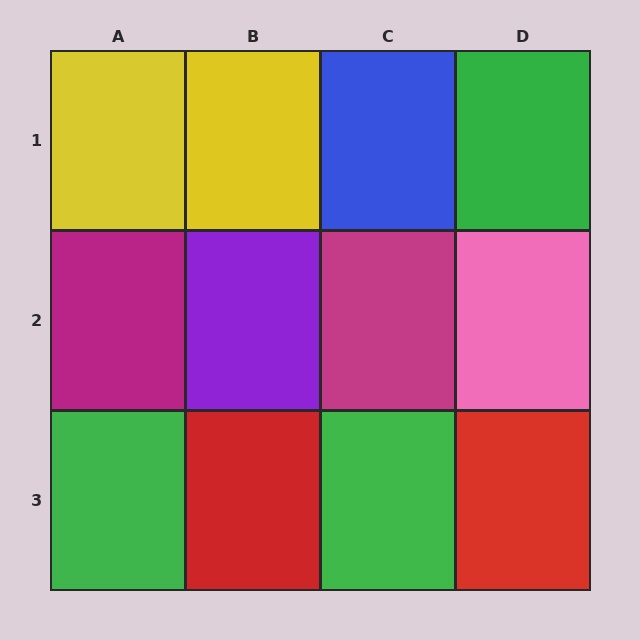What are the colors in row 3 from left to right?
Green, red, green, red.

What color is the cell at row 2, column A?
Magenta.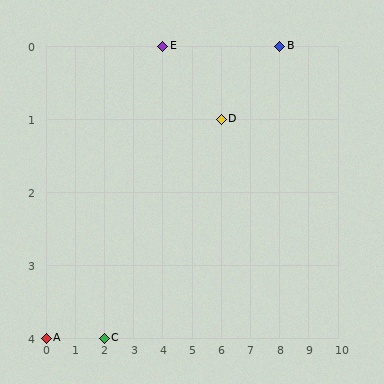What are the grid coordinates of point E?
Point E is at grid coordinates (4, 0).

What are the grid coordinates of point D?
Point D is at grid coordinates (6, 1).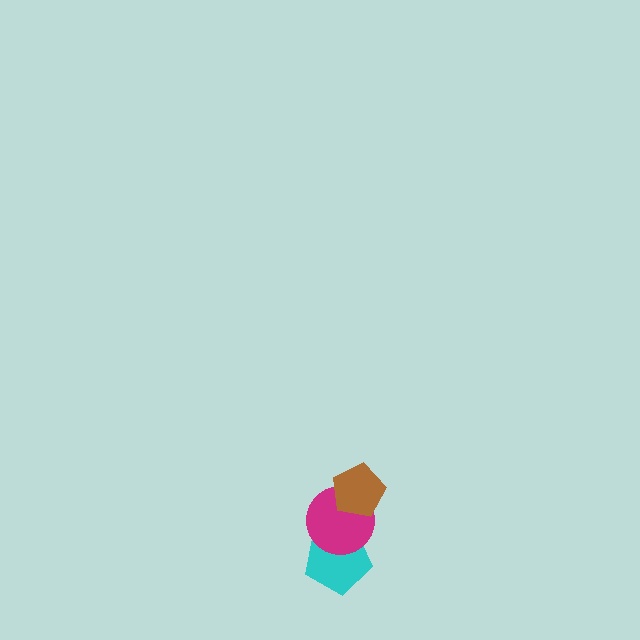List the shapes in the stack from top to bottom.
From top to bottom: the brown pentagon, the magenta circle, the cyan pentagon.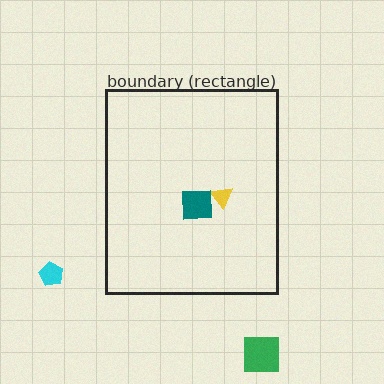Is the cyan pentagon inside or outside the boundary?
Outside.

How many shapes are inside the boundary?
2 inside, 2 outside.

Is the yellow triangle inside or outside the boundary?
Inside.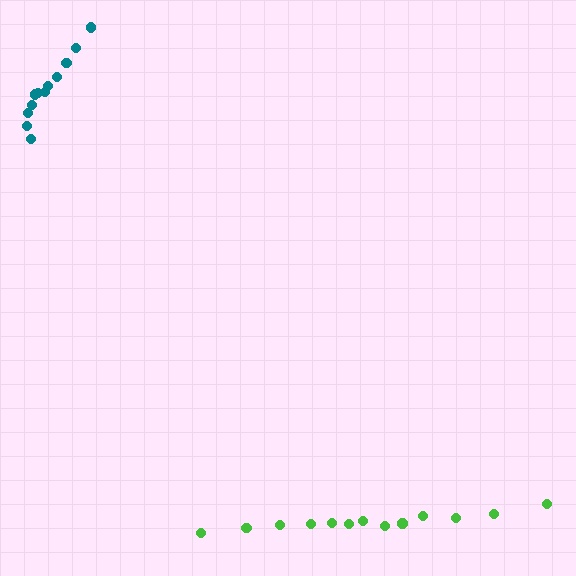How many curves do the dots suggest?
There are 2 distinct paths.